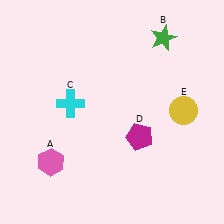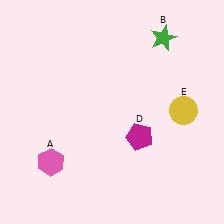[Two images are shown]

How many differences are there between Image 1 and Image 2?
There is 1 difference between the two images.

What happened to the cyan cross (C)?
The cyan cross (C) was removed in Image 2. It was in the top-left area of Image 1.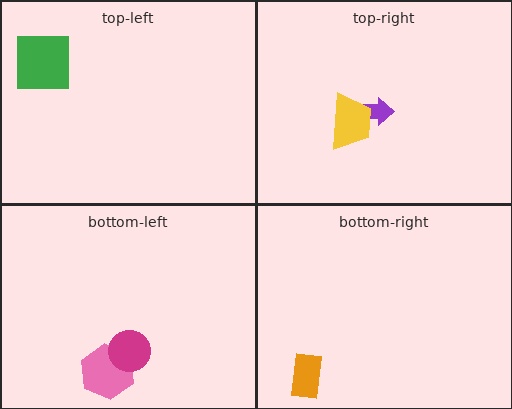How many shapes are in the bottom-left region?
2.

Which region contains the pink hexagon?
The bottom-left region.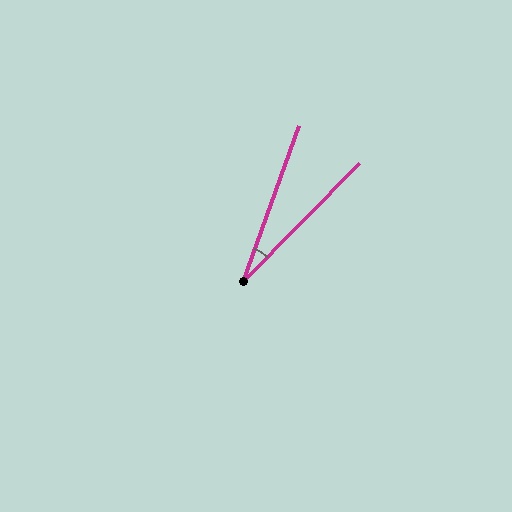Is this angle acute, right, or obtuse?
It is acute.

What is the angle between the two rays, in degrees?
Approximately 25 degrees.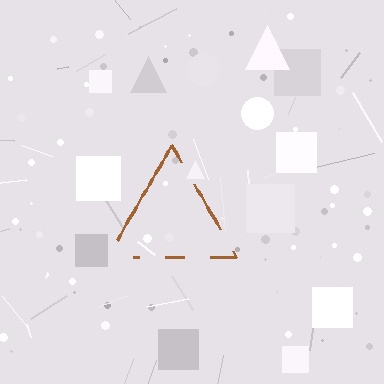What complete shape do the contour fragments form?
The contour fragments form a triangle.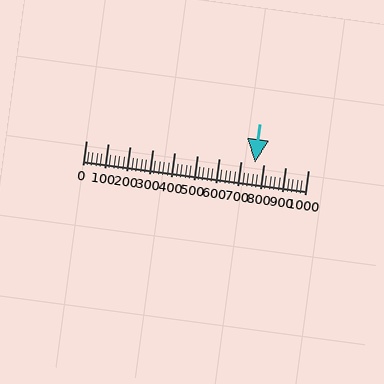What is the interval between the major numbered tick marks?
The major tick marks are spaced 100 units apart.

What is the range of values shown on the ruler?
The ruler shows values from 0 to 1000.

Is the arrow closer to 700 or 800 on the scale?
The arrow is closer to 800.